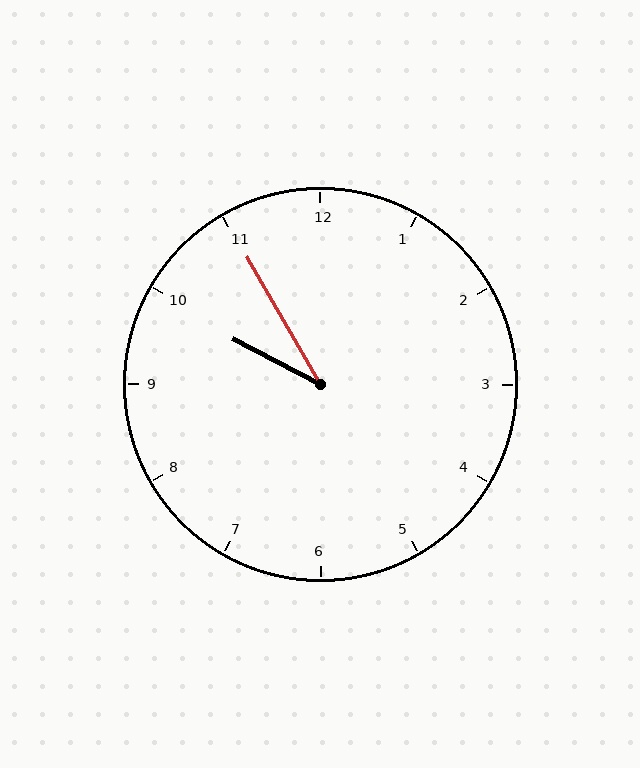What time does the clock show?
9:55.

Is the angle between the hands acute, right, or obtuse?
It is acute.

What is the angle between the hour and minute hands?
Approximately 32 degrees.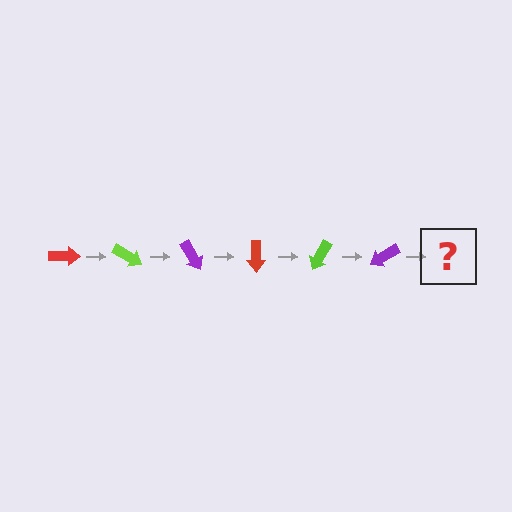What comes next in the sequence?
The next element should be a red arrow, rotated 180 degrees from the start.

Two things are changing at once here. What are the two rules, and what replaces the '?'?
The two rules are that it rotates 30 degrees each step and the color cycles through red, lime, and purple. The '?' should be a red arrow, rotated 180 degrees from the start.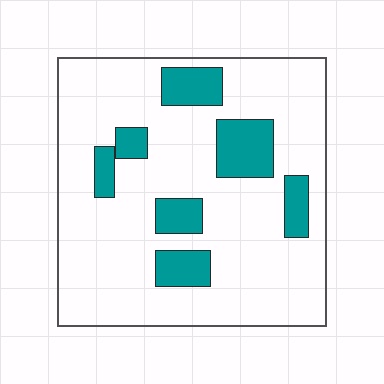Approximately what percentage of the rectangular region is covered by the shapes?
Approximately 20%.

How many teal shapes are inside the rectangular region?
7.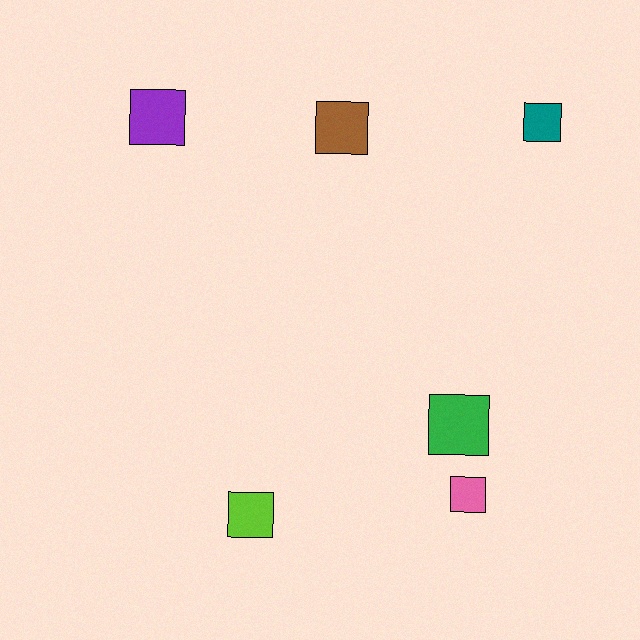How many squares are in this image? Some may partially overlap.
There are 6 squares.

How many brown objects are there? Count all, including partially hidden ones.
There is 1 brown object.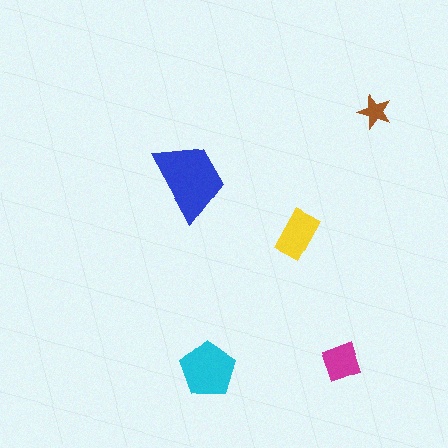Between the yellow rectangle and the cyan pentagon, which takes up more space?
The cyan pentagon.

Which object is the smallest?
The brown star.